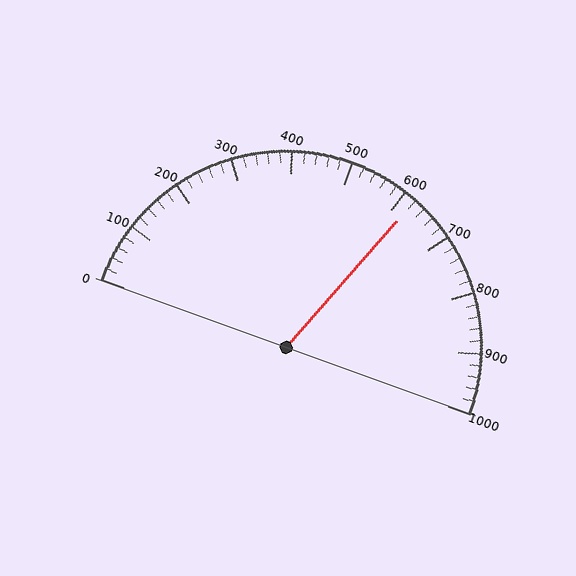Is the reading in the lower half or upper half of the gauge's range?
The reading is in the upper half of the range (0 to 1000).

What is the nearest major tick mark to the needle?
The nearest major tick mark is 600.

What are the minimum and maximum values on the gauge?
The gauge ranges from 0 to 1000.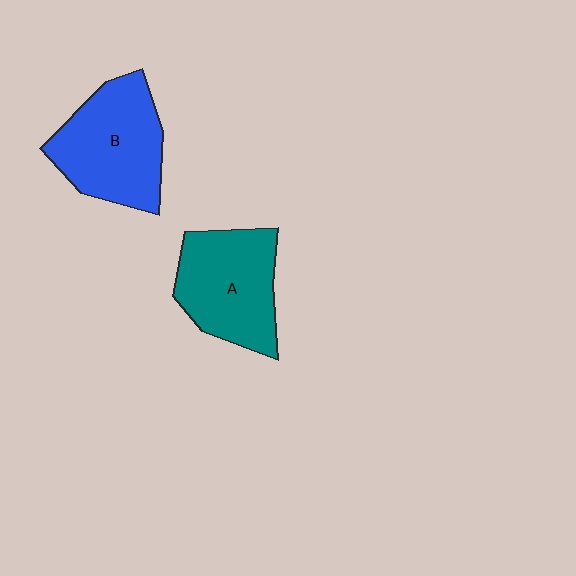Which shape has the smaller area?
Shape A (teal).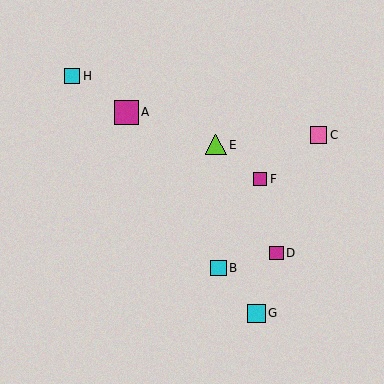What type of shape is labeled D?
Shape D is a magenta square.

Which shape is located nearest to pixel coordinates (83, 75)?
The cyan square (labeled H) at (72, 76) is nearest to that location.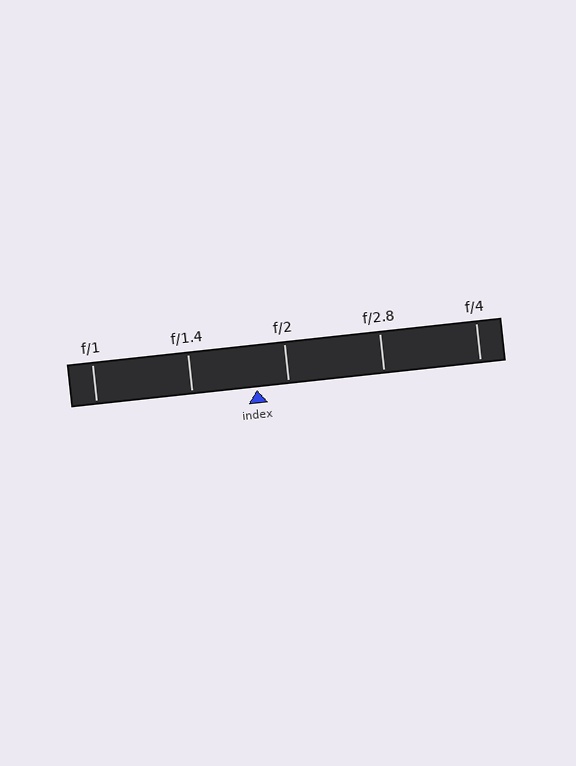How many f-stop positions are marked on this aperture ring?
There are 5 f-stop positions marked.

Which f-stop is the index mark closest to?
The index mark is closest to f/2.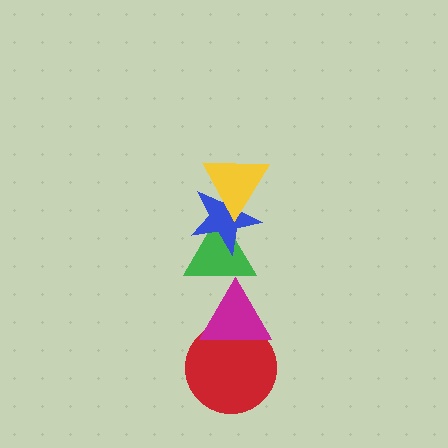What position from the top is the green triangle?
The green triangle is 3rd from the top.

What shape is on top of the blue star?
The yellow triangle is on top of the blue star.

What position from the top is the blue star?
The blue star is 2nd from the top.